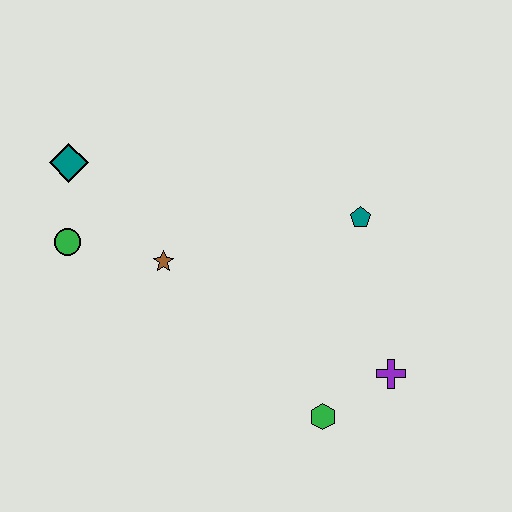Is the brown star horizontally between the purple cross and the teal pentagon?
No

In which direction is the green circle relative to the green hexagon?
The green circle is to the left of the green hexagon.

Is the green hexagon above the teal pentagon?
No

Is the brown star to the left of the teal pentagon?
Yes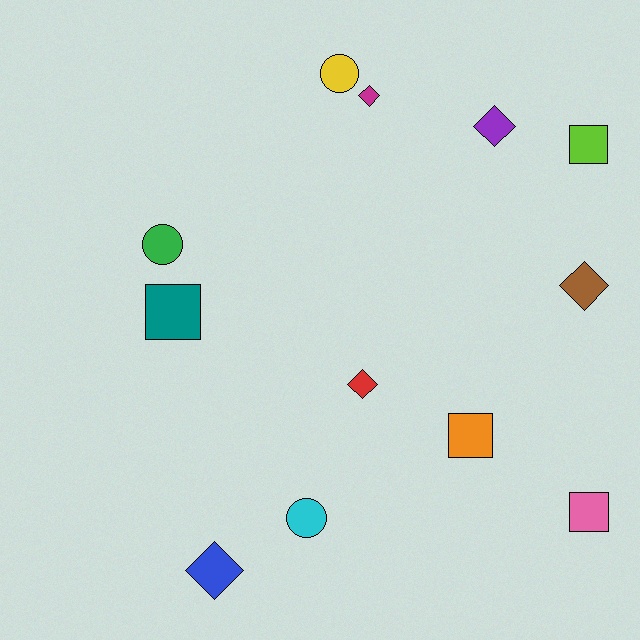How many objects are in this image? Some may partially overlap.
There are 12 objects.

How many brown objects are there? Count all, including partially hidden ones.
There is 1 brown object.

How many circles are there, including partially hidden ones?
There are 3 circles.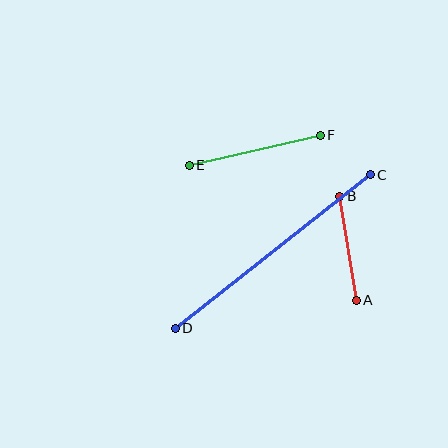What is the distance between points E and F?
The distance is approximately 135 pixels.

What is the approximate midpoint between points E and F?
The midpoint is at approximately (255, 150) pixels.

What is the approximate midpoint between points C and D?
The midpoint is at approximately (273, 252) pixels.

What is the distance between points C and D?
The distance is approximately 248 pixels.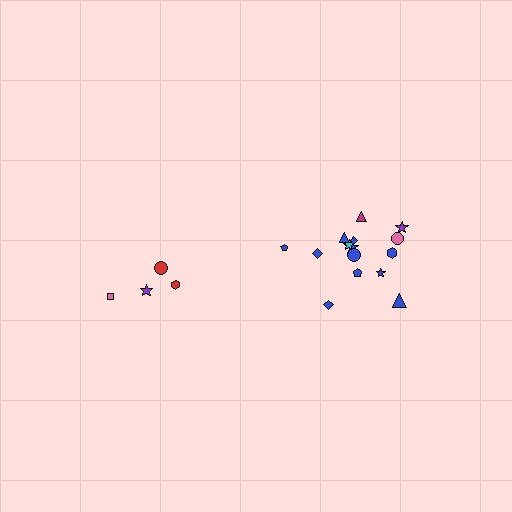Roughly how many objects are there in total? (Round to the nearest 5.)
Roughly 20 objects in total.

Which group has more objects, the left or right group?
The right group.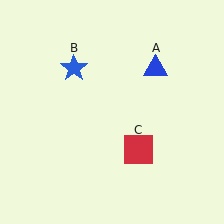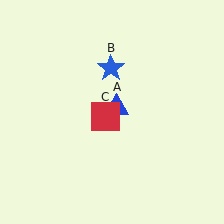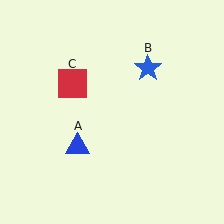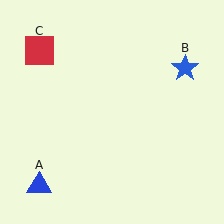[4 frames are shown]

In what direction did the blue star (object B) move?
The blue star (object B) moved right.